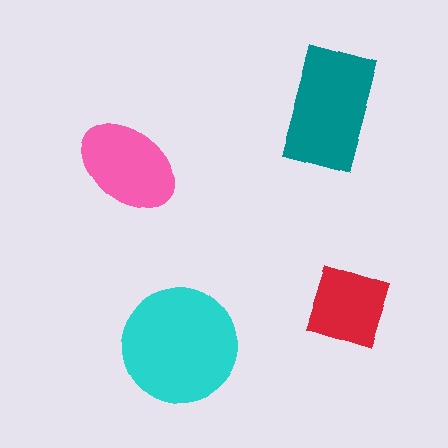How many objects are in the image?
There are 4 objects in the image.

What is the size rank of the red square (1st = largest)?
4th.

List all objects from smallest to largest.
The red square, the pink ellipse, the teal rectangle, the cyan circle.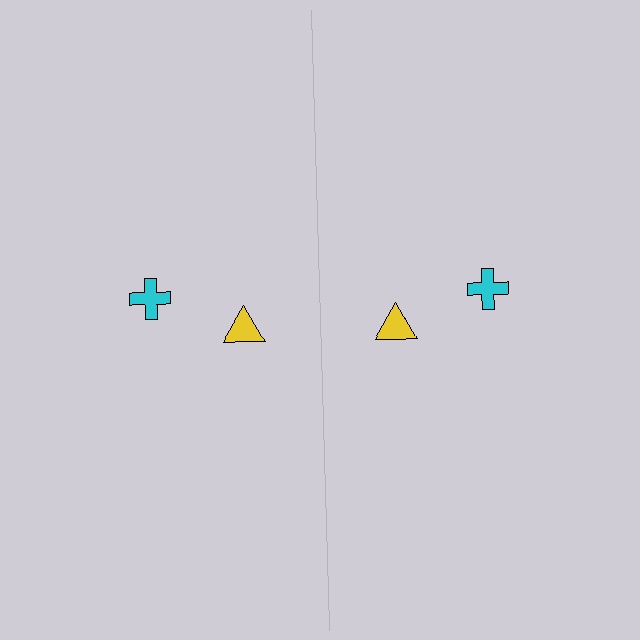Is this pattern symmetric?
Yes, this pattern has bilateral (reflection) symmetry.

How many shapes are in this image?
There are 4 shapes in this image.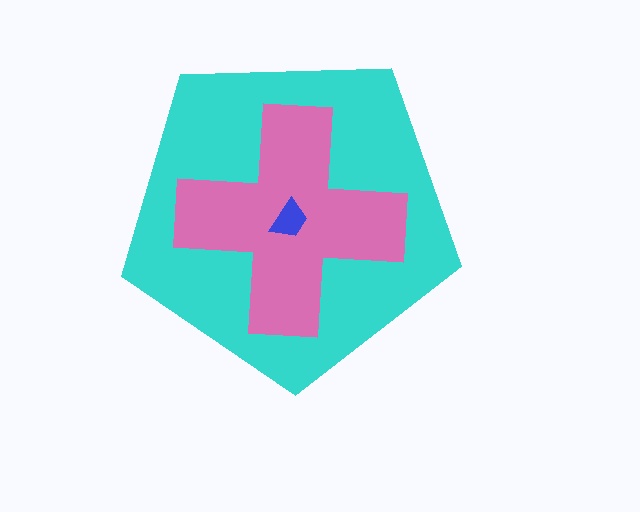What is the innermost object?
The blue trapezoid.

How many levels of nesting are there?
3.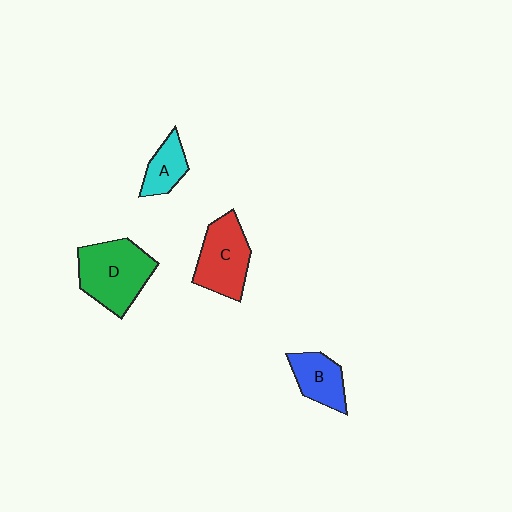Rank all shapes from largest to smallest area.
From largest to smallest: D (green), C (red), B (blue), A (cyan).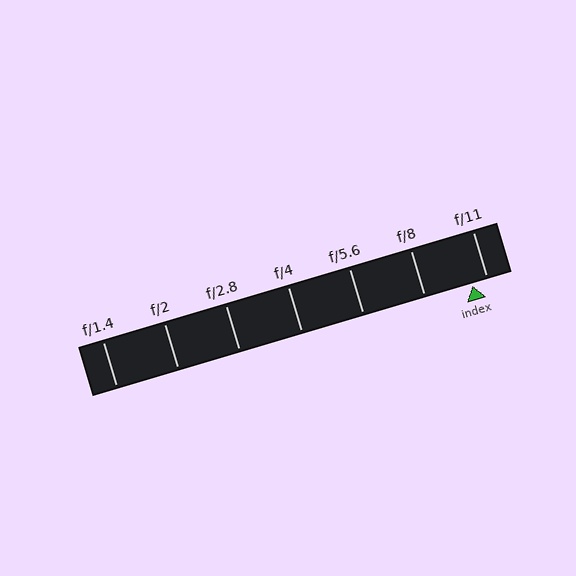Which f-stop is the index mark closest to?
The index mark is closest to f/11.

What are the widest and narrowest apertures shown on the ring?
The widest aperture shown is f/1.4 and the narrowest is f/11.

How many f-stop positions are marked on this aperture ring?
There are 7 f-stop positions marked.